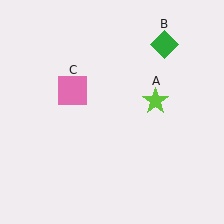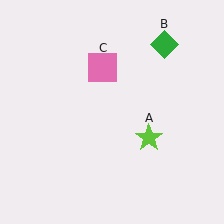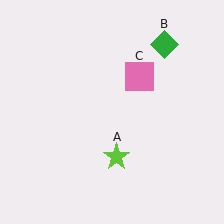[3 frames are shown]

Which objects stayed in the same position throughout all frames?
Green diamond (object B) remained stationary.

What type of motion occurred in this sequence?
The lime star (object A), pink square (object C) rotated clockwise around the center of the scene.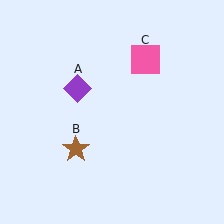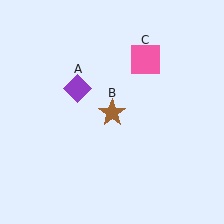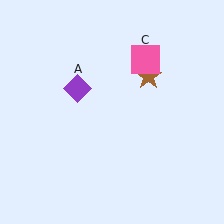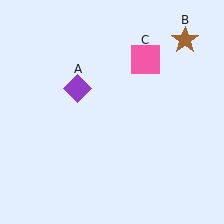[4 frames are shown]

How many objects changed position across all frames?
1 object changed position: brown star (object B).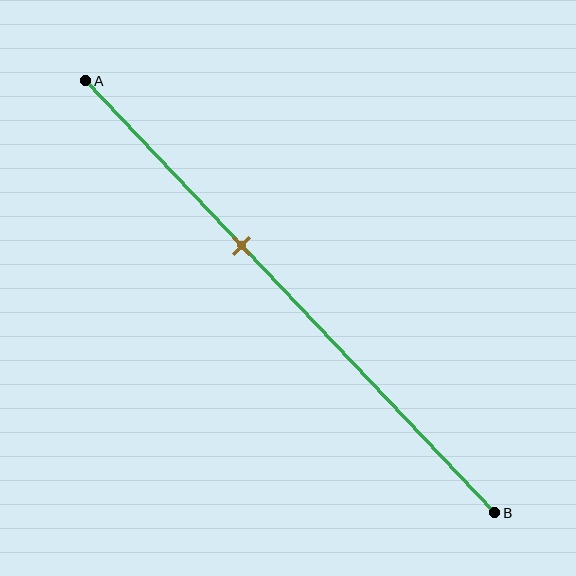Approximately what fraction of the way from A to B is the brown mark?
The brown mark is approximately 40% of the way from A to B.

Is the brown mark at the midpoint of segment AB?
No, the mark is at about 40% from A, not at the 50% midpoint.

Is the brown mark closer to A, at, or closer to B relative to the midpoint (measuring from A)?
The brown mark is closer to point A than the midpoint of segment AB.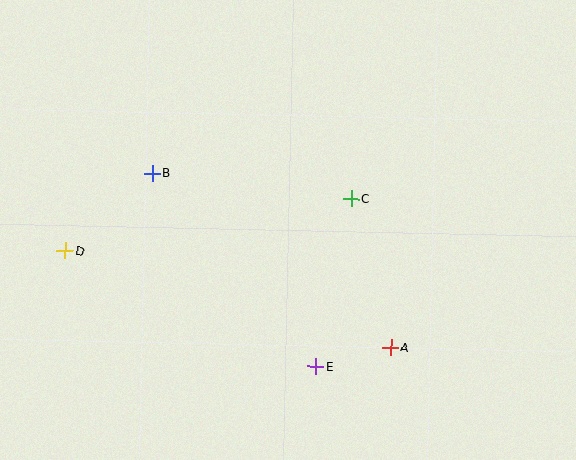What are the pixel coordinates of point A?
Point A is at (391, 348).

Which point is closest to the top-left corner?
Point B is closest to the top-left corner.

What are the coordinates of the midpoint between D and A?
The midpoint between D and A is at (228, 299).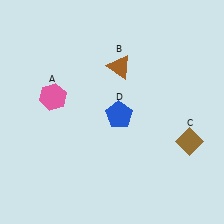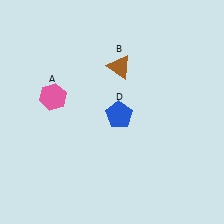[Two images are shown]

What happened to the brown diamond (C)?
The brown diamond (C) was removed in Image 2. It was in the bottom-right area of Image 1.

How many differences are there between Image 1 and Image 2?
There is 1 difference between the two images.